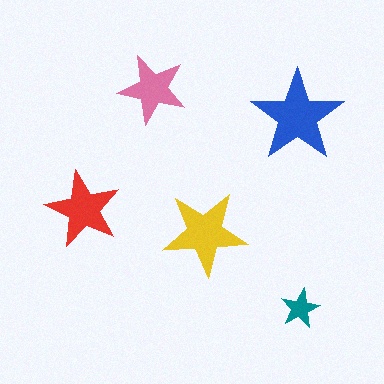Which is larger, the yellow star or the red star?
The yellow one.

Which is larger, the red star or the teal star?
The red one.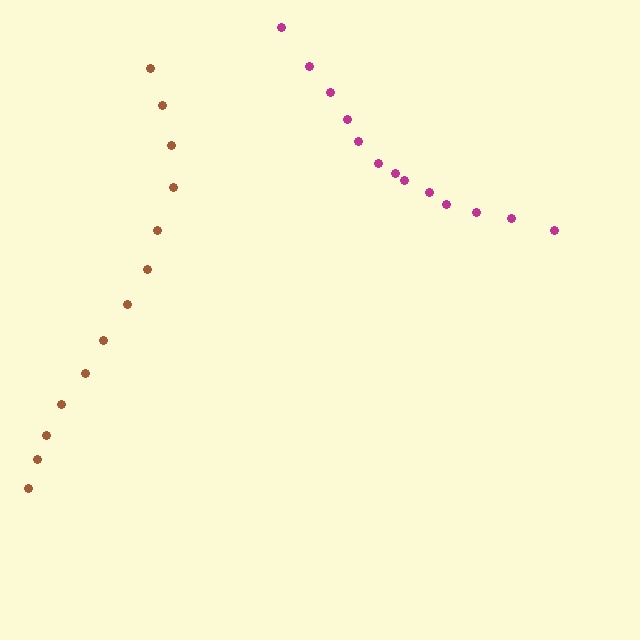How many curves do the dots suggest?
There are 2 distinct paths.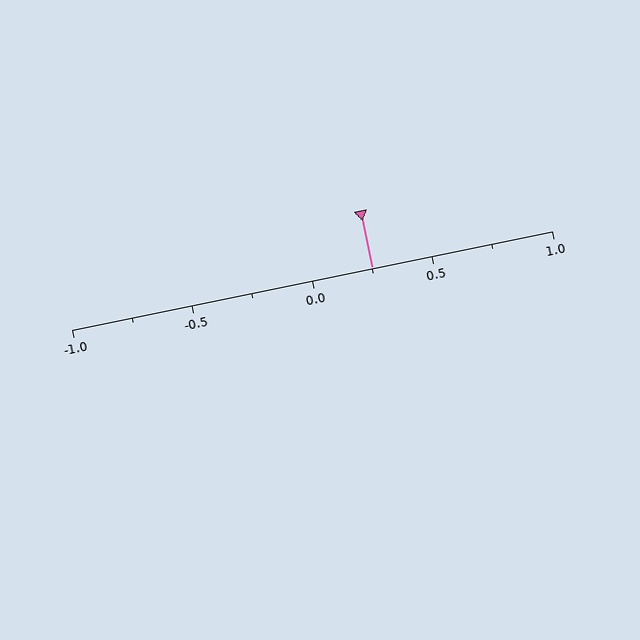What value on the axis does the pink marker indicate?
The marker indicates approximately 0.25.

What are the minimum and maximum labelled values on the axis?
The axis runs from -1.0 to 1.0.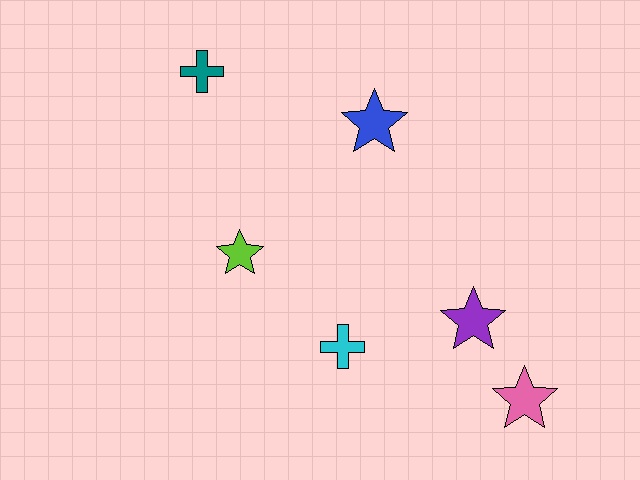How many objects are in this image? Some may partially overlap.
There are 6 objects.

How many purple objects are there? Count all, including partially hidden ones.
There is 1 purple object.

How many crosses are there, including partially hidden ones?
There are 2 crosses.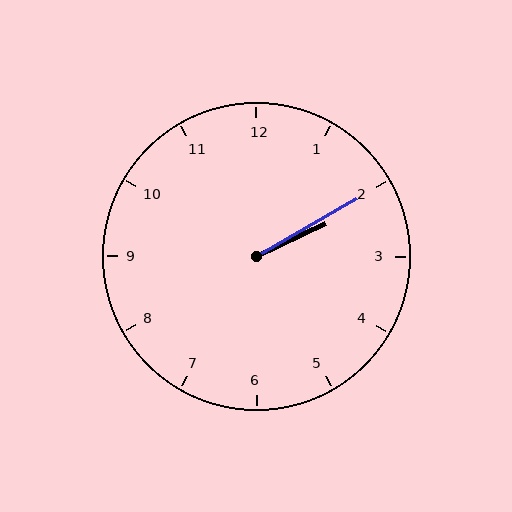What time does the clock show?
2:10.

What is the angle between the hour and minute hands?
Approximately 5 degrees.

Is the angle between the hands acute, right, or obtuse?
It is acute.